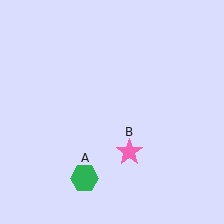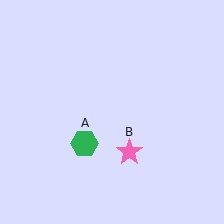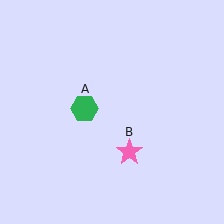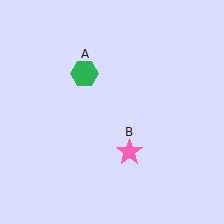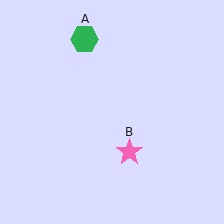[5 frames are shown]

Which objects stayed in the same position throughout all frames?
Pink star (object B) remained stationary.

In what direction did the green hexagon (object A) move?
The green hexagon (object A) moved up.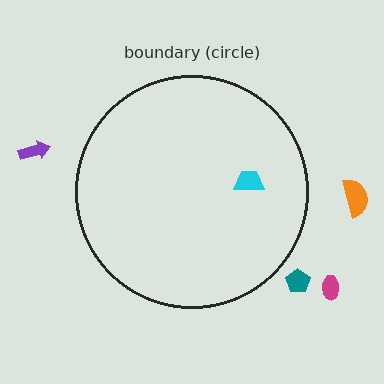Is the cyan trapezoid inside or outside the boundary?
Inside.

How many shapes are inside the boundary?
1 inside, 4 outside.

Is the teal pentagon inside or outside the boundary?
Outside.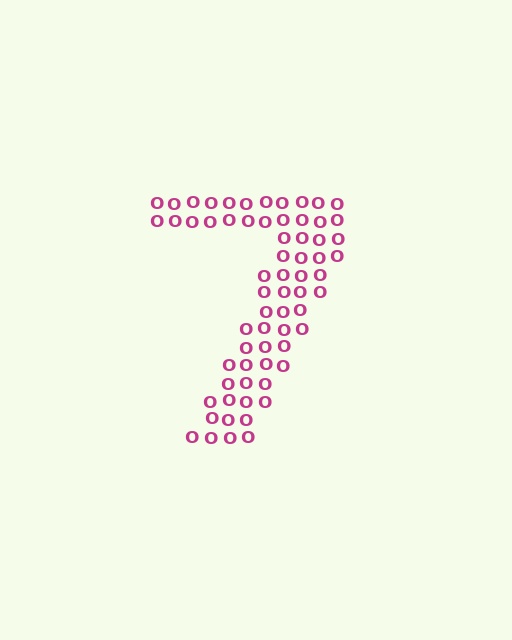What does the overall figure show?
The overall figure shows the digit 7.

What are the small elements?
The small elements are letter O's.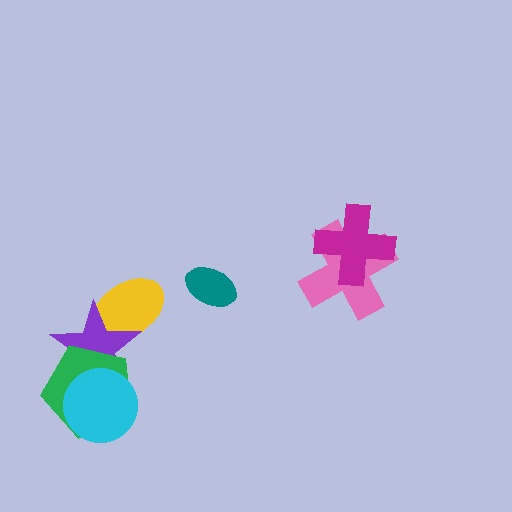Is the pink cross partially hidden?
Yes, it is partially covered by another shape.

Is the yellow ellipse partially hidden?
Yes, it is partially covered by another shape.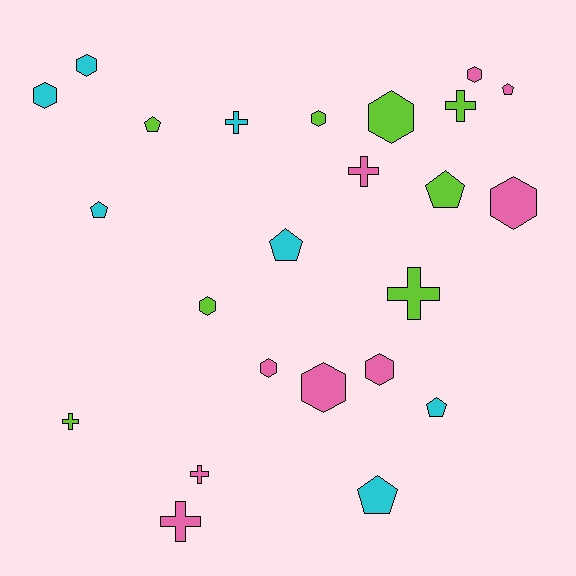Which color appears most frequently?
Pink, with 9 objects.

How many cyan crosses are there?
There is 1 cyan cross.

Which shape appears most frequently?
Hexagon, with 10 objects.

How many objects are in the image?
There are 24 objects.